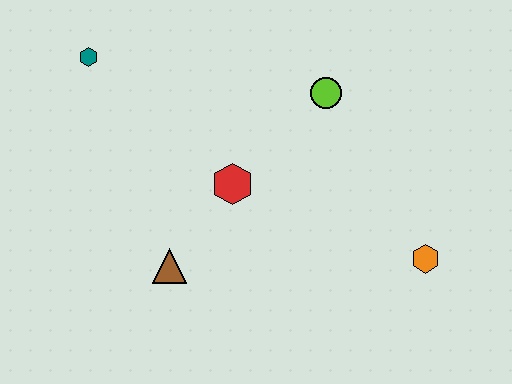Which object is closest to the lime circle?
The red hexagon is closest to the lime circle.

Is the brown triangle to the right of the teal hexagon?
Yes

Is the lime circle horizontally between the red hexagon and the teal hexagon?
No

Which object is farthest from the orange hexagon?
The teal hexagon is farthest from the orange hexagon.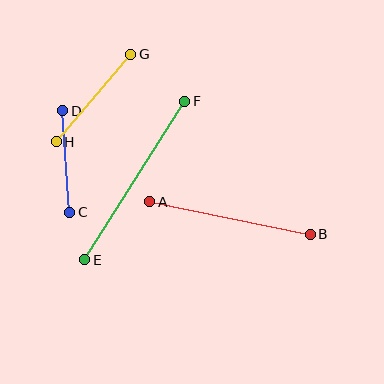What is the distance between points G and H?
The distance is approximately 115 pixels.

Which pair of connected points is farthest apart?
Points E and F are farthest apart.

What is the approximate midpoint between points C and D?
The midpoint is at approximately (66, 161) pixels.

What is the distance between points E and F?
The distance is approximately 187 pixels.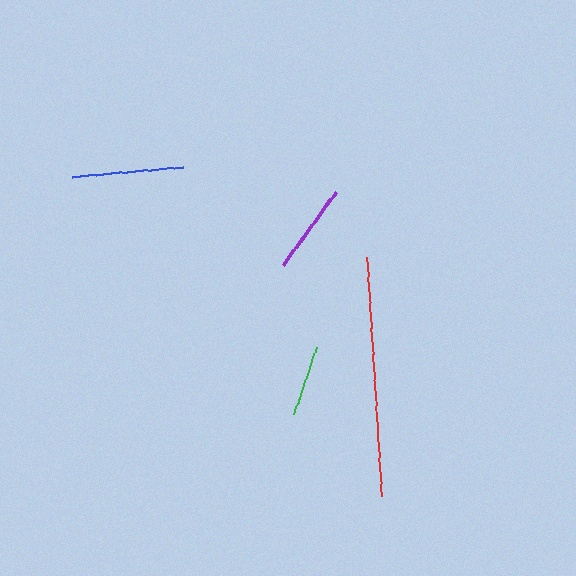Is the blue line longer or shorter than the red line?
The red line is longer than the blue line.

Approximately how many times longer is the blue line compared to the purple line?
The blue line is approximately 1.2 times the length of the purple line.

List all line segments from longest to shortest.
From longest to shortest: red, blue, purple, green.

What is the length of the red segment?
The red segment is approximately 239 pixels long.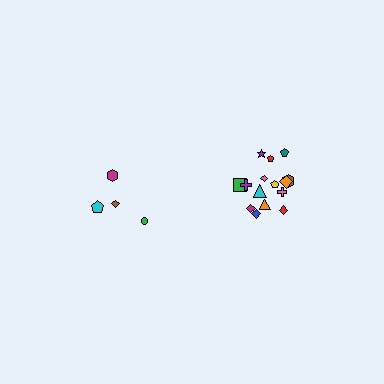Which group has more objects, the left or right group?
The right group.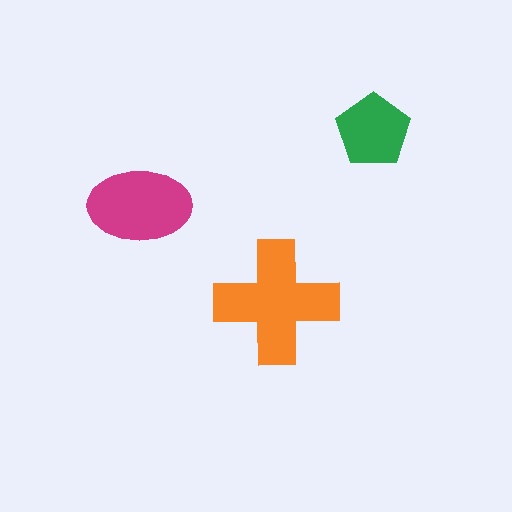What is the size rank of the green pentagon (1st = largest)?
3rd.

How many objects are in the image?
There are 3 objects in the image.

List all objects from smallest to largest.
The green pentagon, the magenta ellipse, the orange cross.